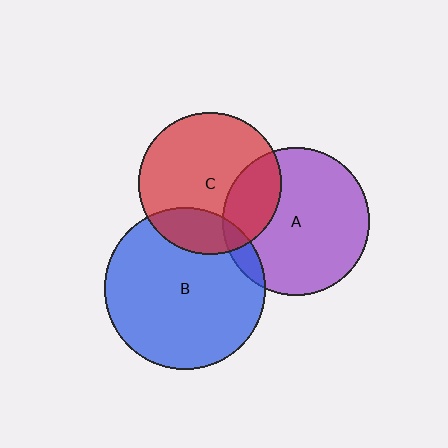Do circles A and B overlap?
Yes.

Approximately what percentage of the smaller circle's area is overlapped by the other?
Approximately 10%.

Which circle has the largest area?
Circle B (blue).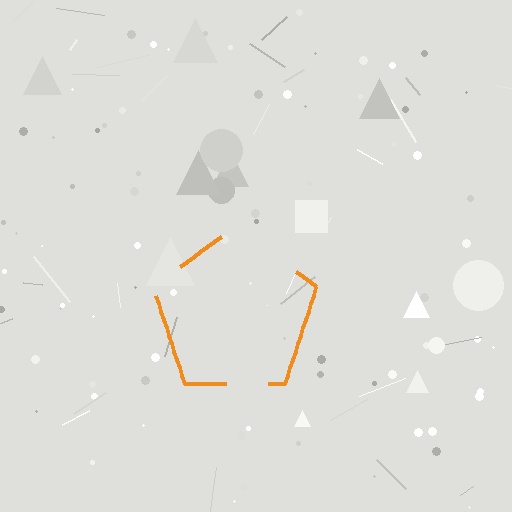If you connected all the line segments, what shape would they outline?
They would outline a pentagon.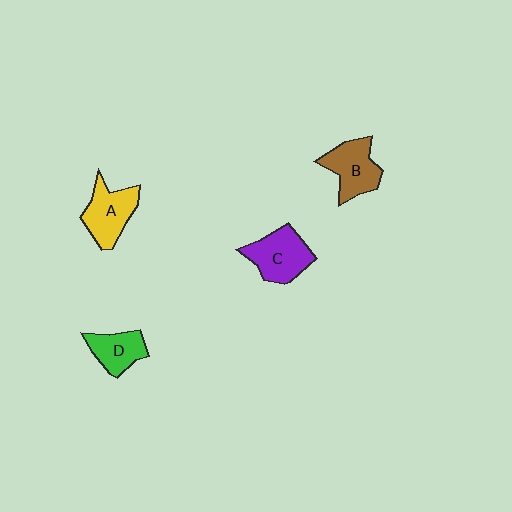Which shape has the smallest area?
Shape D (green).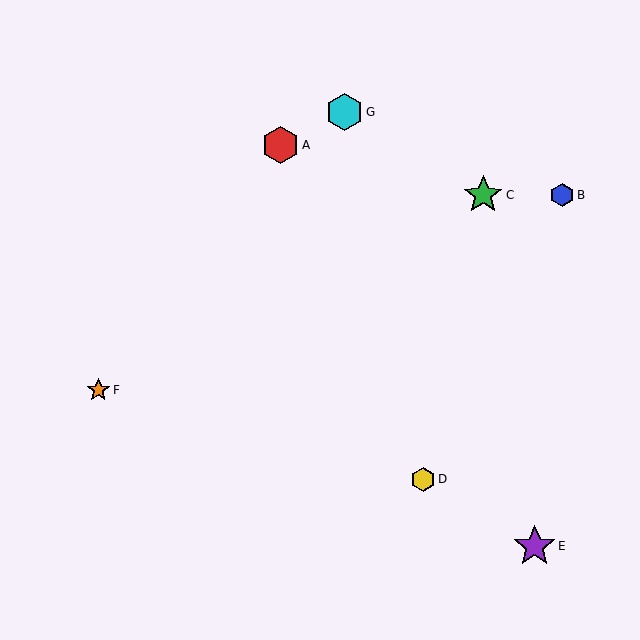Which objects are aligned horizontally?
Objects B, C are aligned horizontally.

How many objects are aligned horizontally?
2 objects (B, C) are aligned horizontally.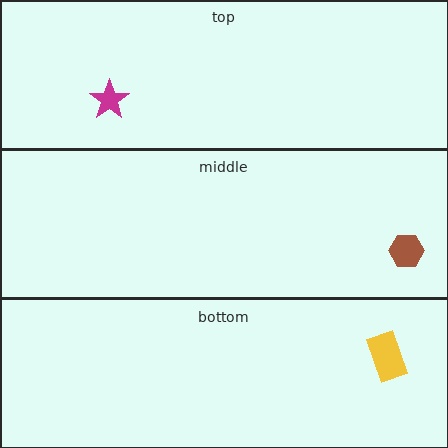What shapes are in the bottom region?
The yellow rectangle.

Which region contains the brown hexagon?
The middle region.